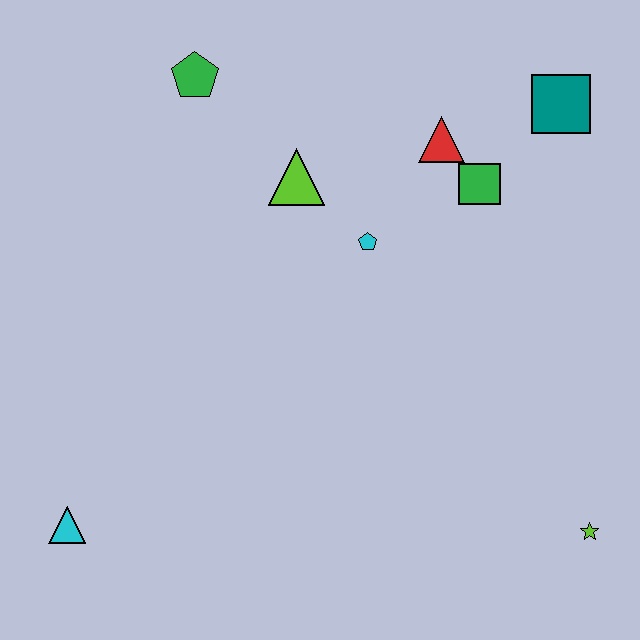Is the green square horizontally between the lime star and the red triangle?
Yes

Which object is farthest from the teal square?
The cyan triangle is farthest from the teal square.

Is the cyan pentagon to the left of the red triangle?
Yes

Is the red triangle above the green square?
Yes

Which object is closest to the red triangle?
The green square is closest to the red triangle.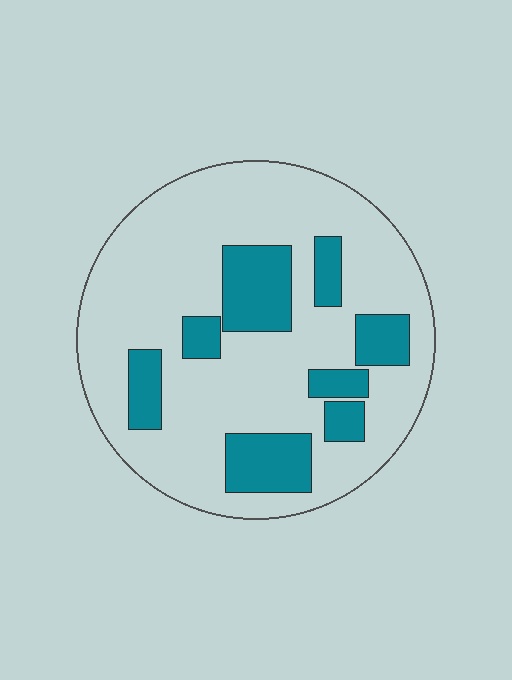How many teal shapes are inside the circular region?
8.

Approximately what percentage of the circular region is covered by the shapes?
Approximately 25%.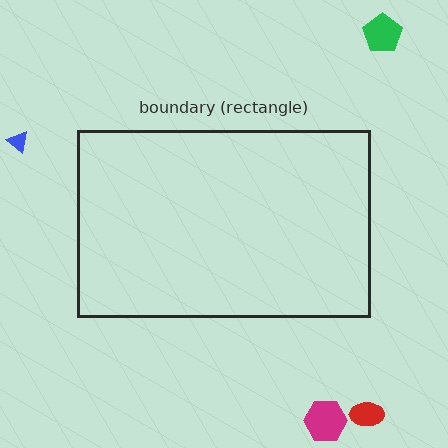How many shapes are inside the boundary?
0 inside, 4 outside.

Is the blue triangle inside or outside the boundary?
Outside.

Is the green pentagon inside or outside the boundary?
Outside.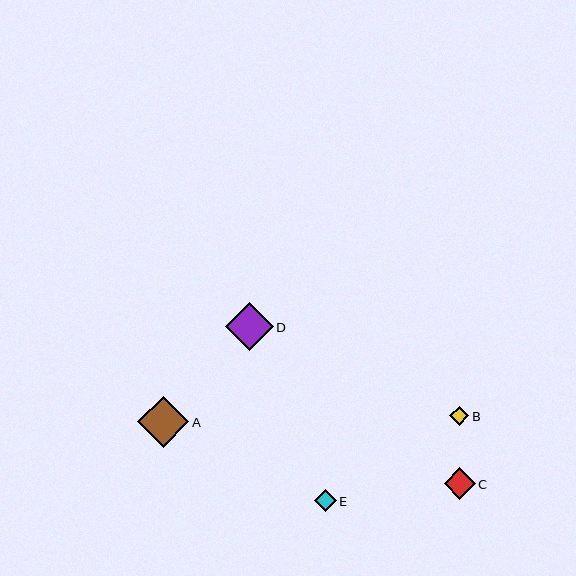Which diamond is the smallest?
Diamond B is the smallest with a size of approximately 19 pixels.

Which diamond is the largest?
Diamond A is the largest with a size of approximately 51 pixels.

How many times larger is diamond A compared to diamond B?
Diamond A is approximately 2.7 times the size of diamond B.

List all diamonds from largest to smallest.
From largest to smallest: A, D, C, E, B.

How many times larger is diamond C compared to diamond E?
Diamond C is approximately 1.5 times the size of diamond E.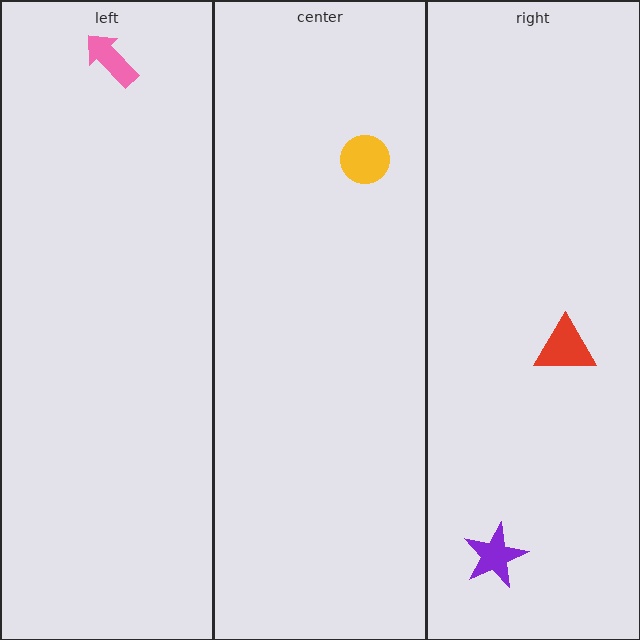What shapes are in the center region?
The yellow circle.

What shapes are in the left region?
The pink arrow.